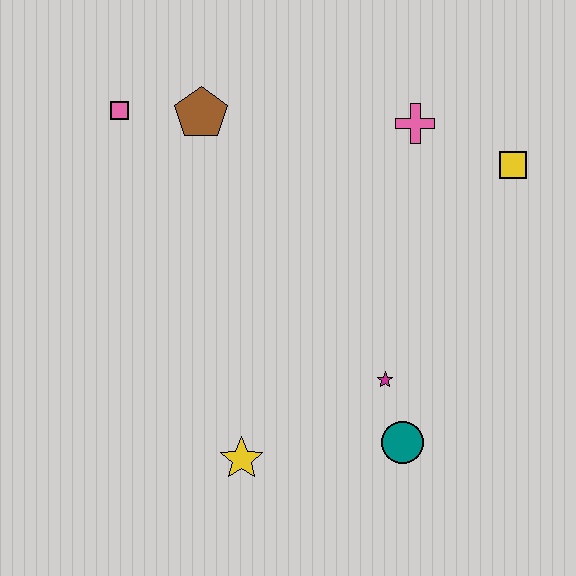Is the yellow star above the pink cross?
No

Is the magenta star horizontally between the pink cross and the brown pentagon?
Yes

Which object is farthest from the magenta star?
The pink square is farthest from the magenta star.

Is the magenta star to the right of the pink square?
Yes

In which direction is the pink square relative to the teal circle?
The pink square is above the teal circle.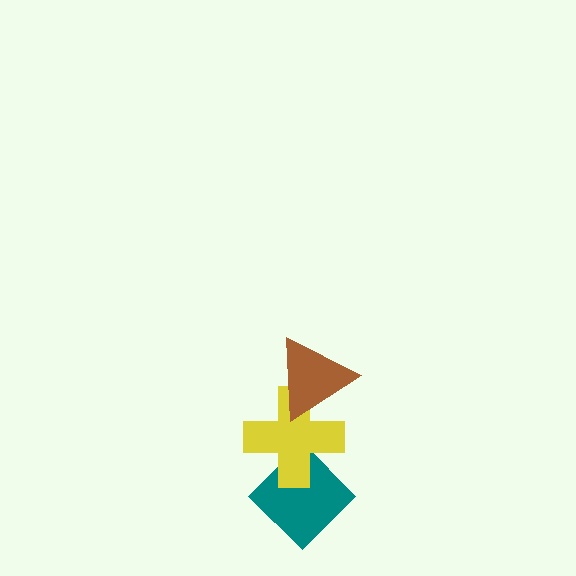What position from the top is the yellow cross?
The yellow cross is 2nd from the top.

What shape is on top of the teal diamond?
The yellow cross is on top of the teal diamond.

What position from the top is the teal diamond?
The teal diamond is 3rd from the top.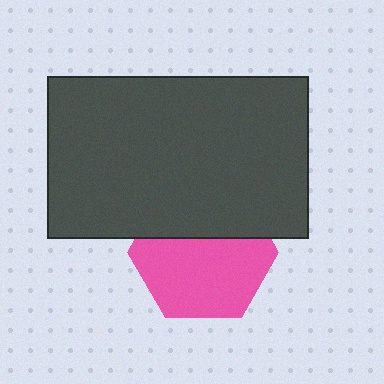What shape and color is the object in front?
The object in front is a dark gray rectangle.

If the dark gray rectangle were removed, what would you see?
You would see the complete pink hexagon.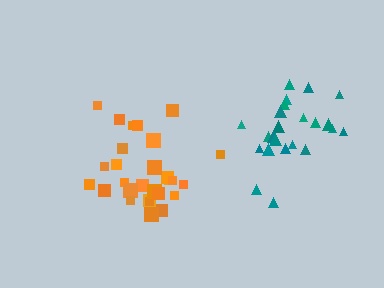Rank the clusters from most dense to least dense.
orange, teal.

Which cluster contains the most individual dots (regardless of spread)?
Orange (29).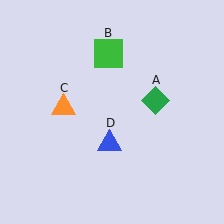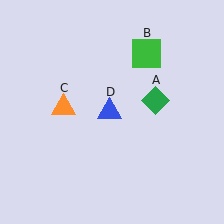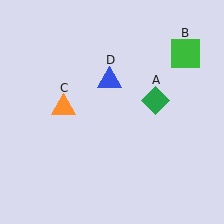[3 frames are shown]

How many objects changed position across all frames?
2 objects changed position: green square (object B), blue triangle (object D).